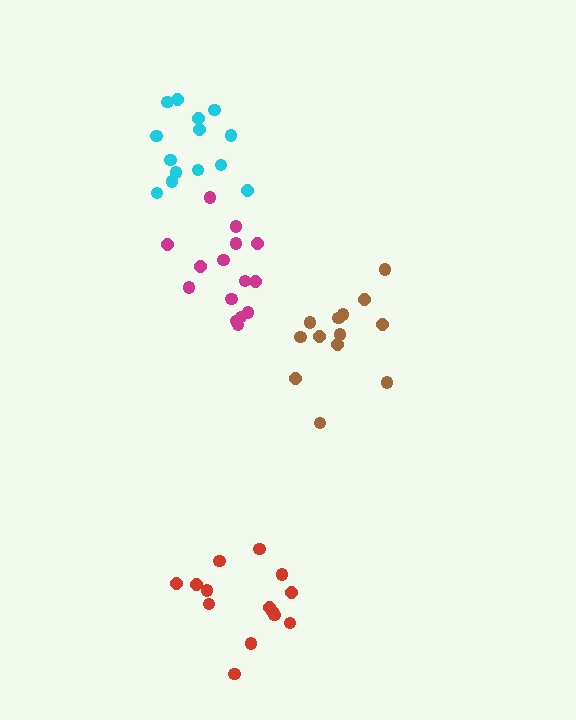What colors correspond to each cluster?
The clusters are colored: magenta, cyan, brown, red.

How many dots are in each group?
Group 1: 15 dots, Group 2: 14 dots, Group 3: 13 dots, Group 4: 14 dots (56 total).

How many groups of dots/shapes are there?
There are 4 groups.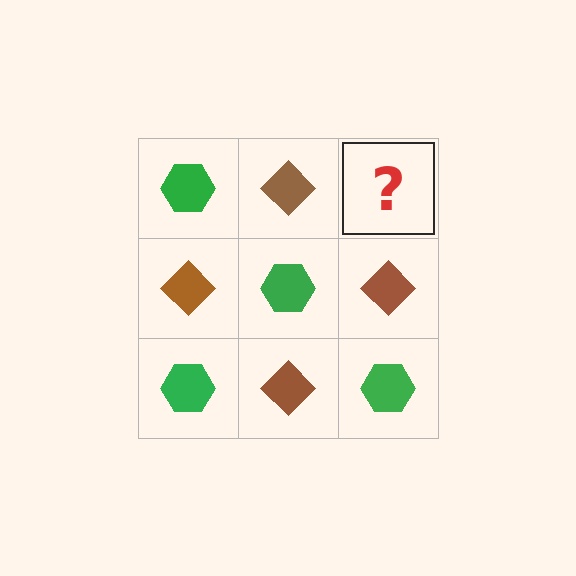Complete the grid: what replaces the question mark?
The question mark should be replaced with a green hexagon.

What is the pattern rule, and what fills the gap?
The rule is that it alternates green hexagon and brown diamond in a checkerboard pattern. The gap should be filled with a green hexagon.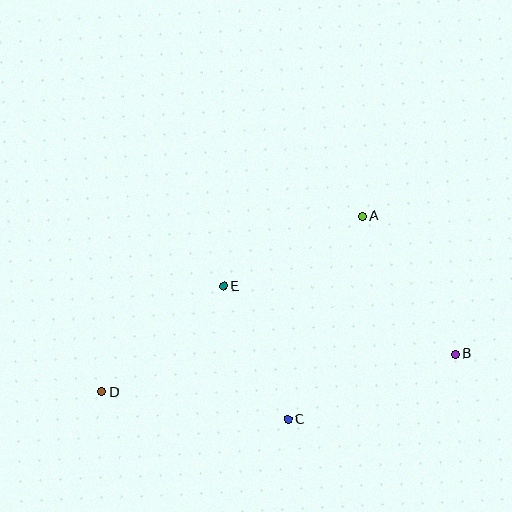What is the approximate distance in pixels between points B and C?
The distance between B and C is approximately 179 pixels.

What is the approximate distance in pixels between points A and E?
The distance between A and E is approximately 156 pixels.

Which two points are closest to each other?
Points C and E are closest to each other.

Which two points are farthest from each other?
Points B and D are farthest from each other.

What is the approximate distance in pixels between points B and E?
The distance between B and E is approximately 241 pixels.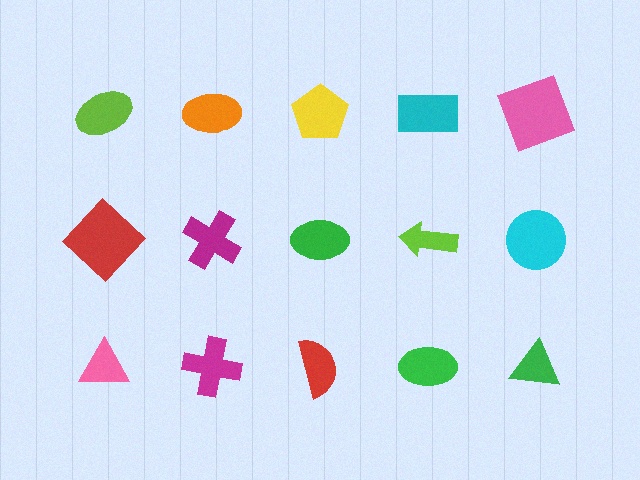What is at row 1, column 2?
An orange ellipse.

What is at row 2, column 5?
A cyan circle.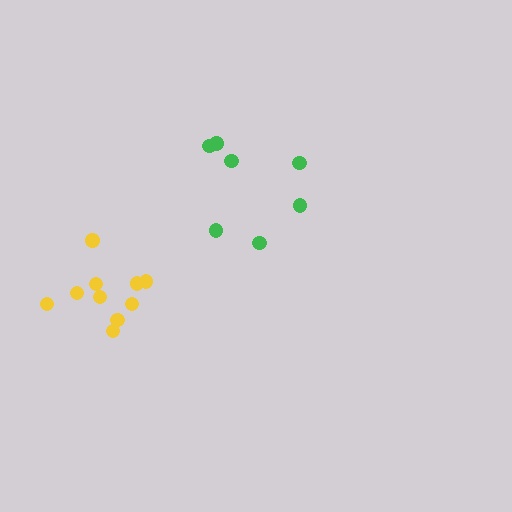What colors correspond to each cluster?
The clusters are colored: green, yellow.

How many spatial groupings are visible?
There are 2 spatial groupings.